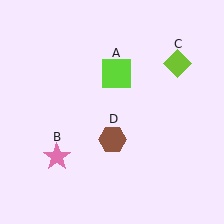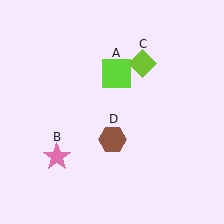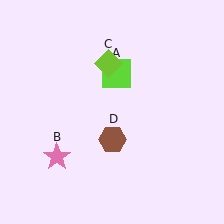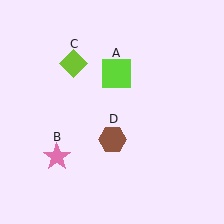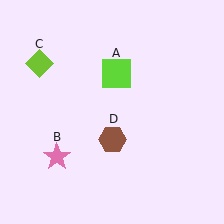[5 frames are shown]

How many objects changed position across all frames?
1 object changed position: lime diamond (object C).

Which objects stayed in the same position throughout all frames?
Lime square (object A) and pink star (object B) and brown hexagon (object D) remained stationary.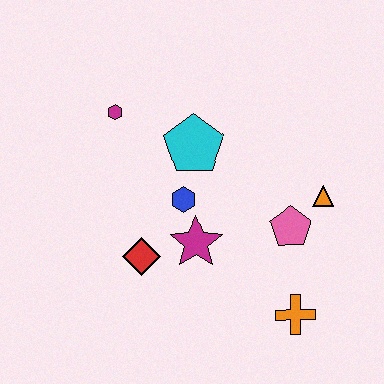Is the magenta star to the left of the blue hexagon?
No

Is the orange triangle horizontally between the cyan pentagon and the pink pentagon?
No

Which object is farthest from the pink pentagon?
The magenta hexagon is farthest from the pink pentagon.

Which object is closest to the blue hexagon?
The magenta star is closest to the blue hexagon.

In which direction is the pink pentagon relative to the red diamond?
The pink pentagon is to the right of the red diamond.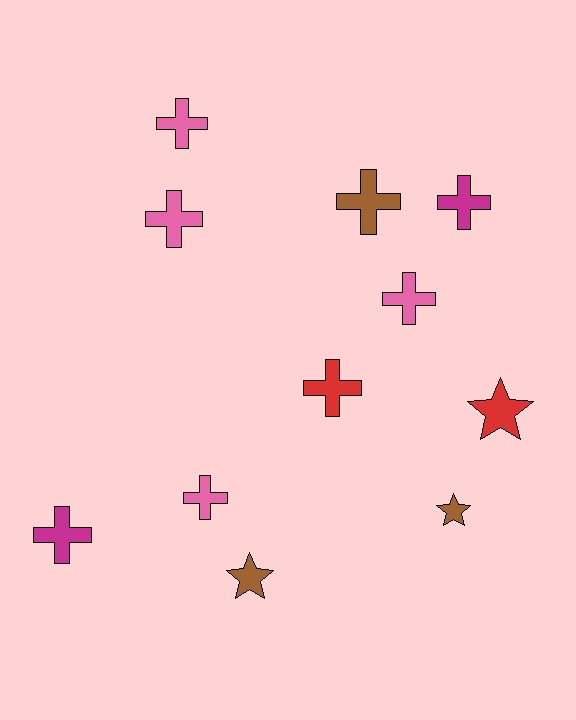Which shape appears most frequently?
Cross, with 8 objects.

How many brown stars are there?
There are 2 brown stars.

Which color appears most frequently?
Pink, with 4 objects.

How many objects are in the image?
There are 11 objects.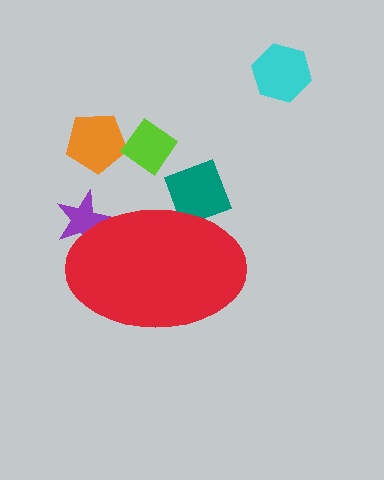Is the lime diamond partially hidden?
No, the lime diamond is fully visible.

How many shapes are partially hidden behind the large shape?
2 shapes are partially hidden.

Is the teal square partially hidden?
Yes, the teal square is partially hidden behind the red ellipse.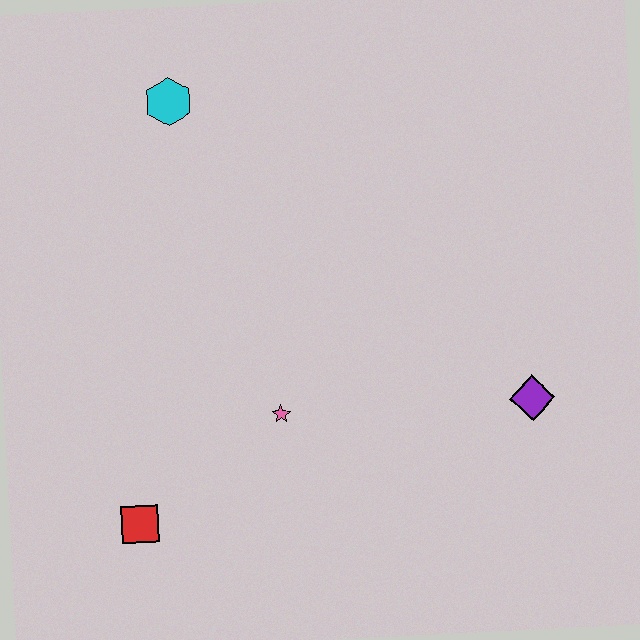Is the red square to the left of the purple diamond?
Yes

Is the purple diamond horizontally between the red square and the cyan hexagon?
No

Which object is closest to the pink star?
The red square is closest to the pink star.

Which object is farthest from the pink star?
The cyan hexagon is farthest from the pink star.